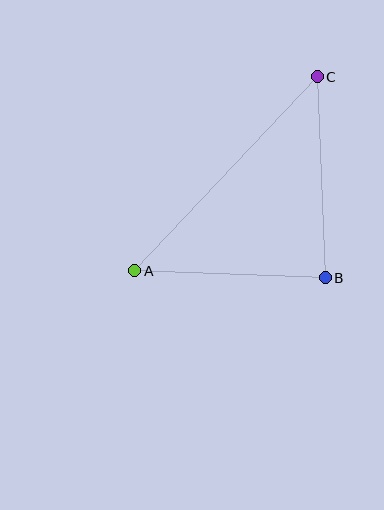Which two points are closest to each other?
Points A and B are closest to each other.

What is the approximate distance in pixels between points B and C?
The distance between B and C is approximately 201 pixels.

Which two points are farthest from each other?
Points A and C are farthest from each other.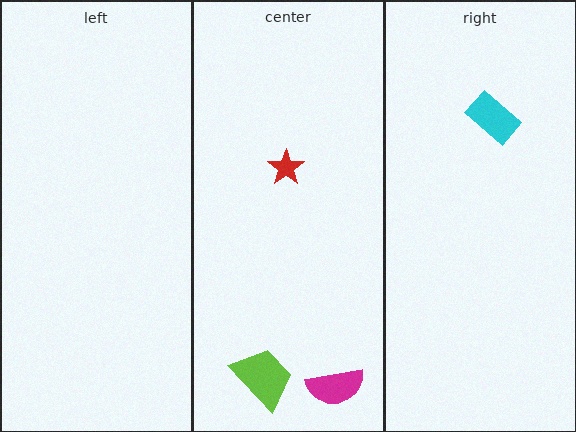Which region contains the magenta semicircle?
The center region.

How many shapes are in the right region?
1.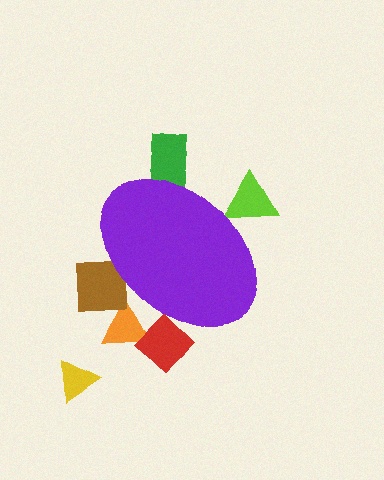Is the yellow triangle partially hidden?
No, the yellow triangle is fully visible.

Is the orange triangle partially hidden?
Yes, the orange triangle is partially hidden behind the purple ellipse.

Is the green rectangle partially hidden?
Yes, the green rectangle is partially hidden behind the purple ellipse.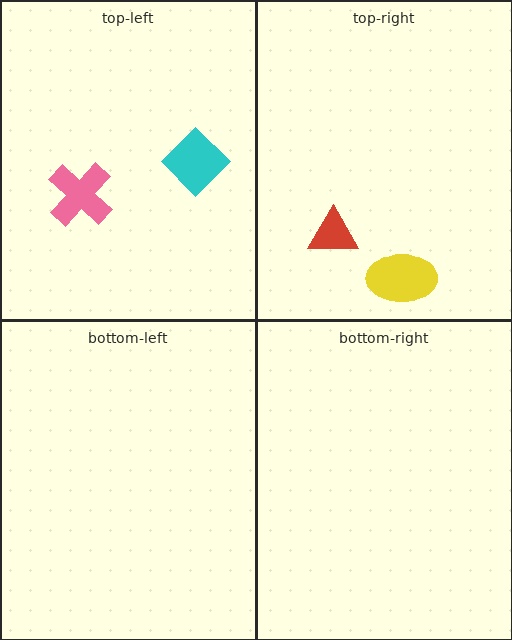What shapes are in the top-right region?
The yellow ellipse, the red triangle.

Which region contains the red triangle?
The top-right region.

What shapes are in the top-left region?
The pink cross, the cyan diamond.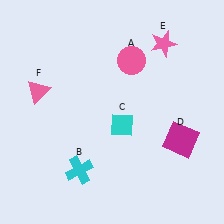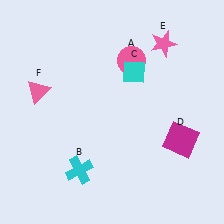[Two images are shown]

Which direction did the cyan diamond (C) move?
The cyan diamond (C) moved up.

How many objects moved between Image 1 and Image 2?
1 object moved between the two images.